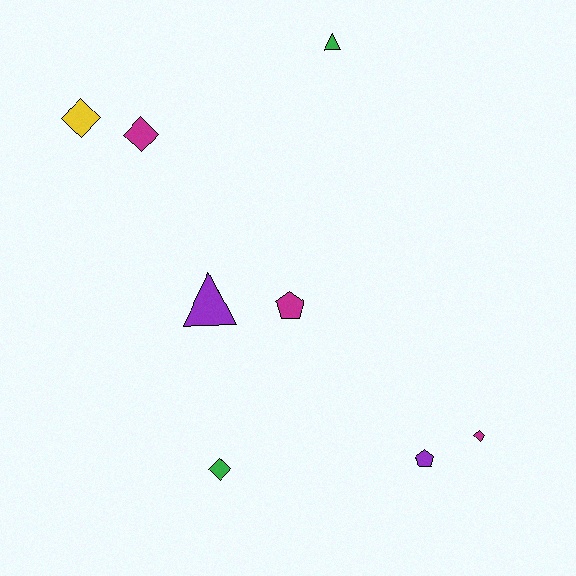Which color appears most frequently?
Magenta, with 3 objects.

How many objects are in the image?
There are 8 objects.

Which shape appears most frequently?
Diamond, with 4 objects.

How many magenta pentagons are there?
There is 1 magenta pentagon.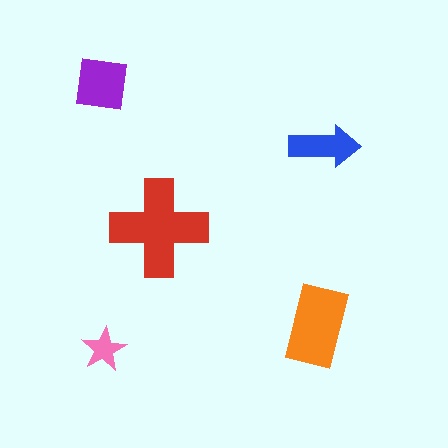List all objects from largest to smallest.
The red cross, the orange rectangle, the purple square, the blue arrow, the pink star.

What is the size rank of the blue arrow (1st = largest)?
4th.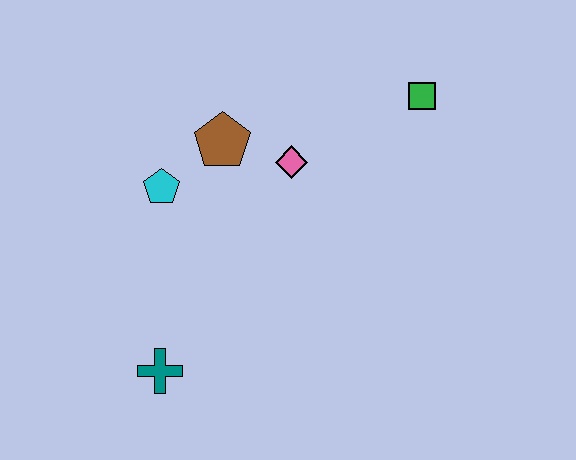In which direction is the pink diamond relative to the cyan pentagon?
The pink diamond is to the right of the cyan pentagon.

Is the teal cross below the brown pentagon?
Yes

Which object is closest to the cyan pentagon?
The brown pentagon is closest to the cyan pentagon.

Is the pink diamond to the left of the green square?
Yes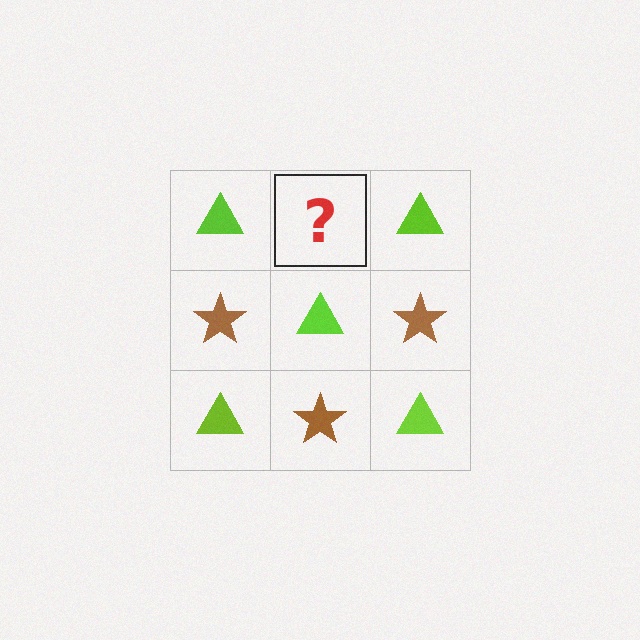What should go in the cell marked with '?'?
The missing cell should contain a brown star.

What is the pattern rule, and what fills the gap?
The rule is that it alternates lime triangle and brown star in a checkerboard pattern. The gap should be filled with a brown star.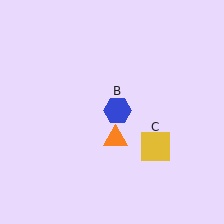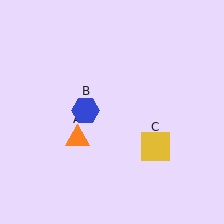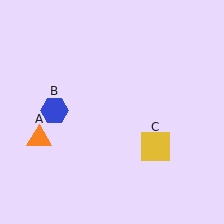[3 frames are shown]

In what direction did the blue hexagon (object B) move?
The blue hexagon (object B) moved left.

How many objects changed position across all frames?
2 objects changed position: orange triangle (object A), blue hexagon (object B).